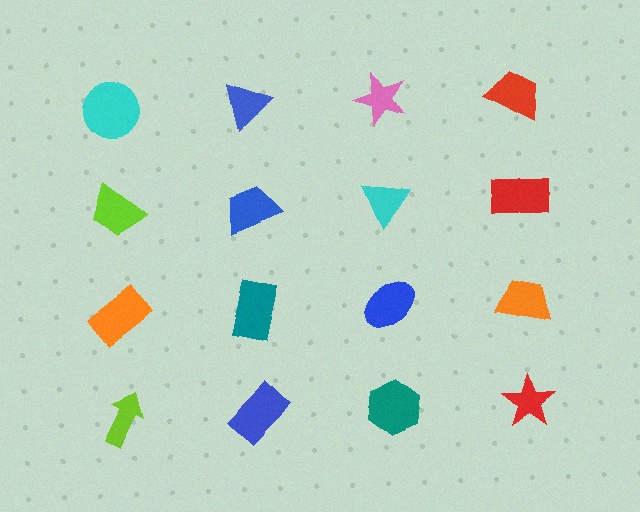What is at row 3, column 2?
A teal rectangle.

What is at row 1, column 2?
A blue triangle.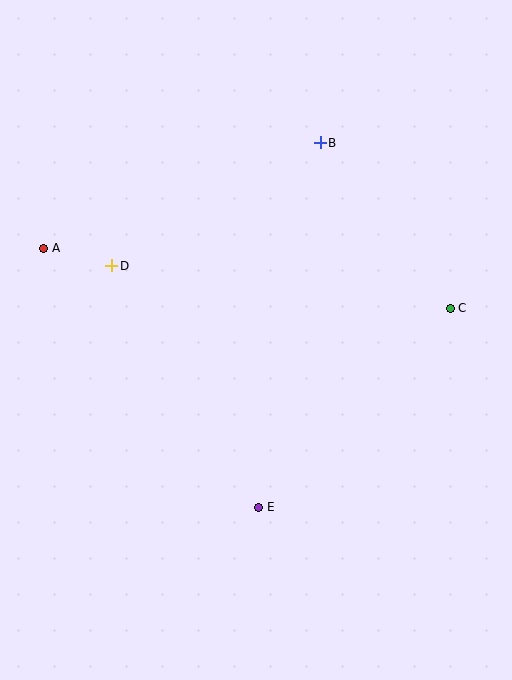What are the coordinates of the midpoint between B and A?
The midpoint between B and A is at (182, 195).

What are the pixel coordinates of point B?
Point B is at (320, 143).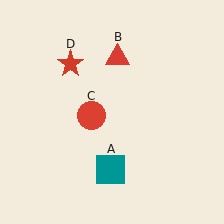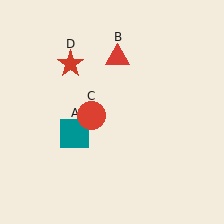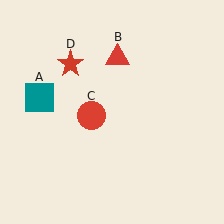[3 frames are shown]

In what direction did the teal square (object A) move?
The teal square (object A) moved up and to the left.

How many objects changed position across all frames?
1 object changed position: teal square (object A).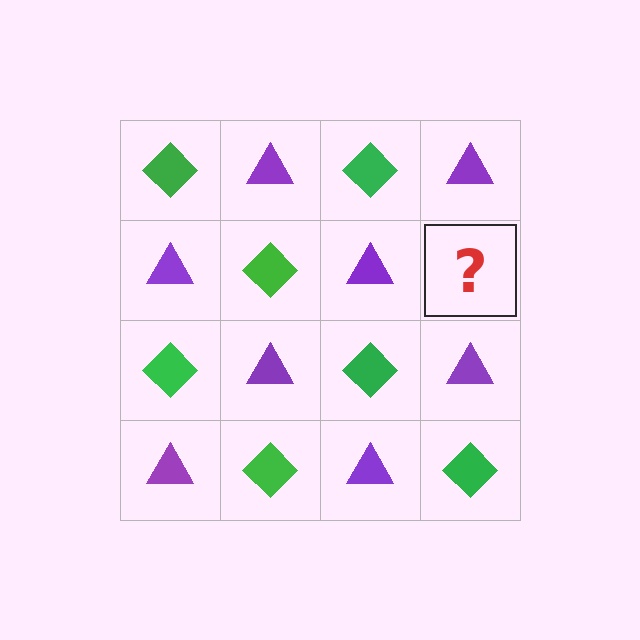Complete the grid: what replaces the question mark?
The question mark should be replaced with a green diamond.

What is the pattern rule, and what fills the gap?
The rule is that it alternates green diamond and purple triangle in a checkerboard pattern. The gap should be filled with a green diamond.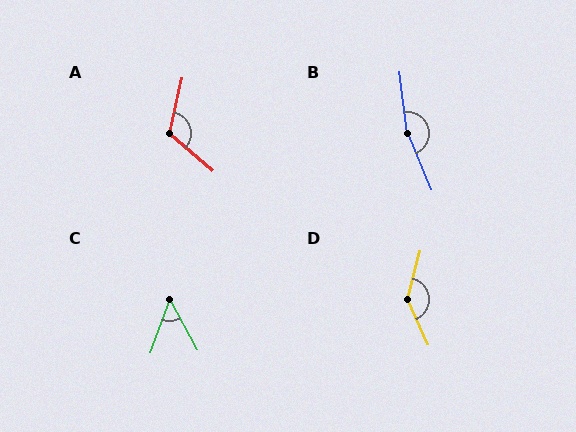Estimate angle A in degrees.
Approximately 118 degrees.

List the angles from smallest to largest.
C (49°), A (118°), D (141°), B (165°).